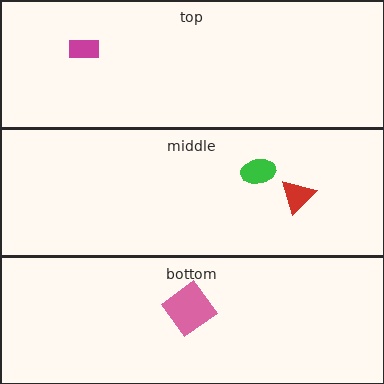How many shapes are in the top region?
1.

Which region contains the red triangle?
The middle region.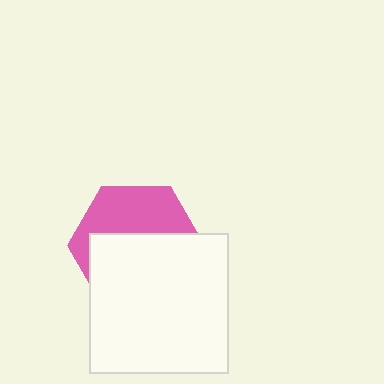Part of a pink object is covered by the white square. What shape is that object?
It is a hexagon.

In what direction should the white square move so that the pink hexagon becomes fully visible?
The white square should move down. That is the shortest direction to clear the overlap and leave the pink hexagon fully visible.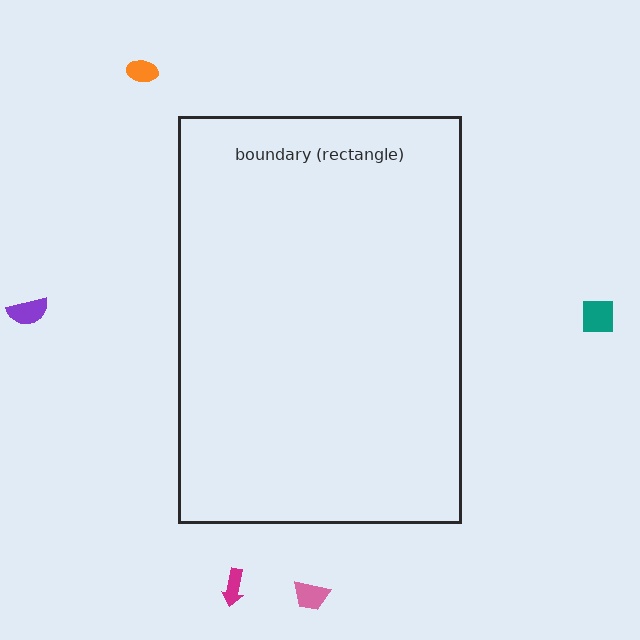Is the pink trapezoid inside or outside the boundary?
Outside.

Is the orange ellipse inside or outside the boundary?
Outside.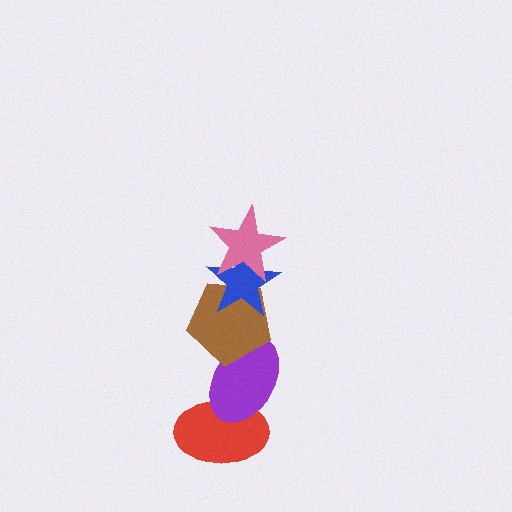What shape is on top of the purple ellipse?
The brown pentagon is on top of the purple ellipse.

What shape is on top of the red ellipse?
The purple ellipse is on top of the red ellipse.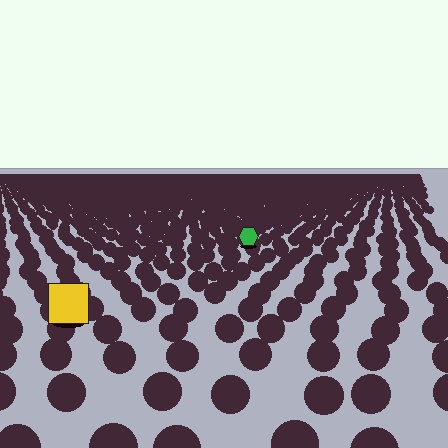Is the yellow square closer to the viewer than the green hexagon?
Yes. The yellow square is closer — you can tell from the texture gradient: the ground texture is coarser near it.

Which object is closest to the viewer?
The yellow square is closest. The texture marks near it are larger and more spread out.